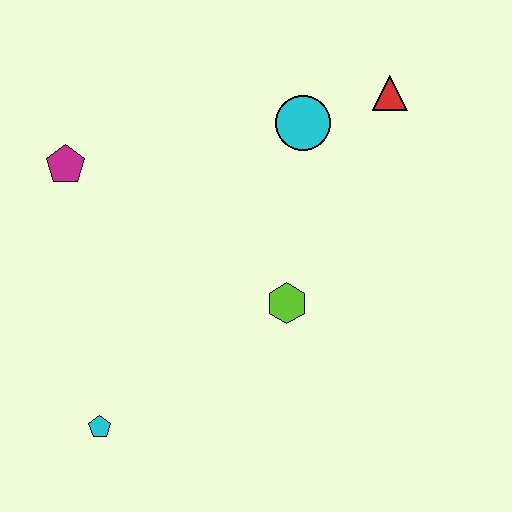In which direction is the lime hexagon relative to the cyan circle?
The lime hexagon is below the cyan circle.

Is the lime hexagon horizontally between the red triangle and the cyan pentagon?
Yes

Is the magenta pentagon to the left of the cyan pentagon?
Yes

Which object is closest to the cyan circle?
The red triangle is closest to the cyan circle.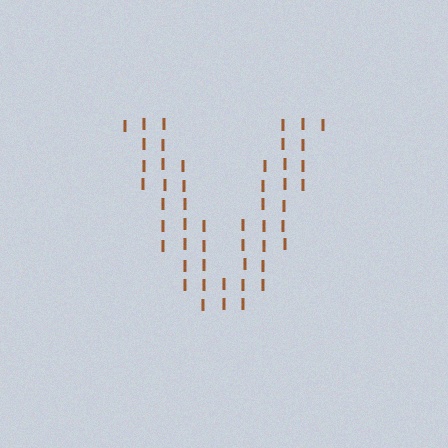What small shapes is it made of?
It is made of small letter I's.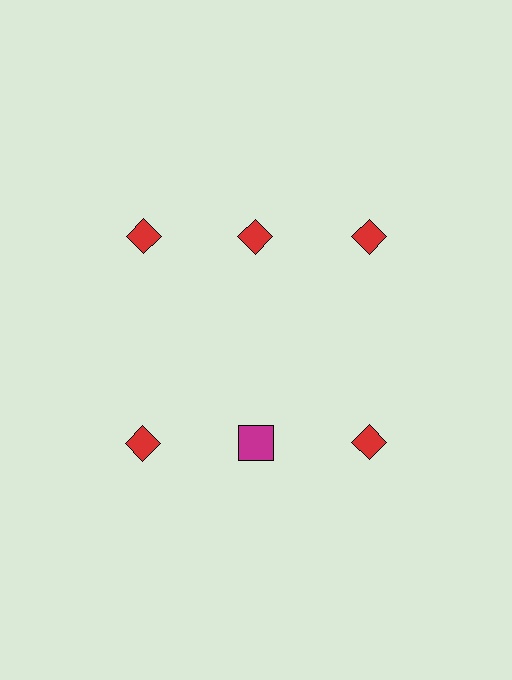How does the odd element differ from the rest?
It differs in both color (magenta instead of red) and shape (square instead of diamond).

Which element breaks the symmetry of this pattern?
The magenta square in the second row, second from left column breaks the symmetry. All other shapes are red diamonds.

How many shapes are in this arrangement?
There are 6 shapes arranged in a grid pattern.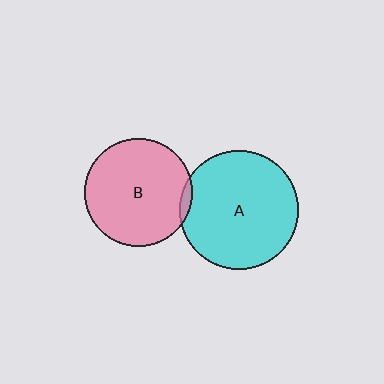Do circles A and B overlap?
Yes.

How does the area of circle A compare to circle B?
Approximately 1.2 times.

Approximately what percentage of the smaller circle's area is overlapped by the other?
Approximately 5%.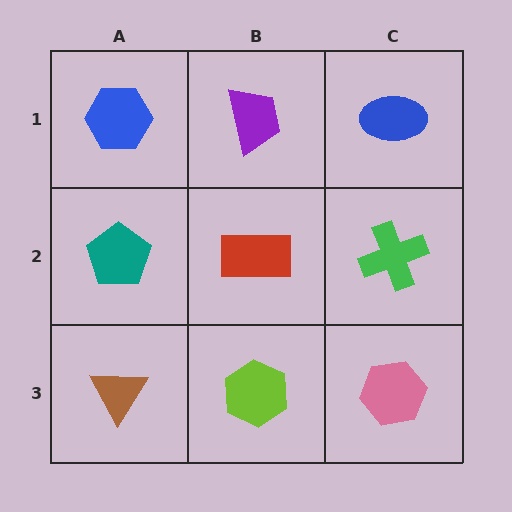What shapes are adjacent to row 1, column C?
A green cross (row 2, column C), a purple trapezoid (row 1, column B).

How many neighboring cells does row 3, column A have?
2.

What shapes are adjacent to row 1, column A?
A teal pentagon (row 2, column A), a purple trapezoid (row 1, column B).